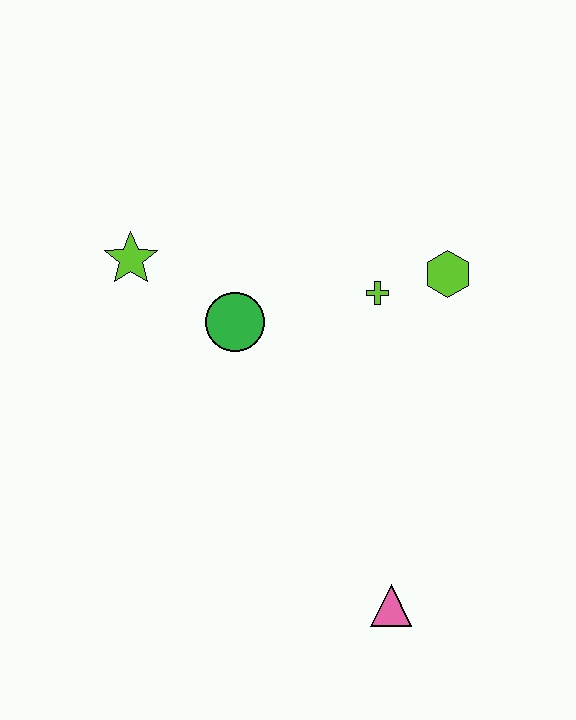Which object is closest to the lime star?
The green circle is closest to the lime star.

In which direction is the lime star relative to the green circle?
The lime star is to the left of the green circle.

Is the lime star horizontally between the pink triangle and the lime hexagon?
No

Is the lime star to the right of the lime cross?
No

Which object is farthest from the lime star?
The pink triangle is farthest from the lime star.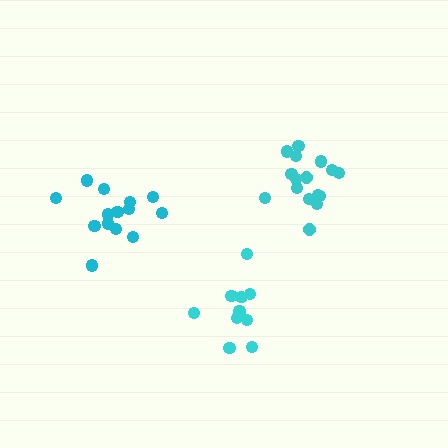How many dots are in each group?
Group 1: 16 dots, Group 2: 14 dots, Group 3: 11 dots (41 total).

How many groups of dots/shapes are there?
There are 3 groups.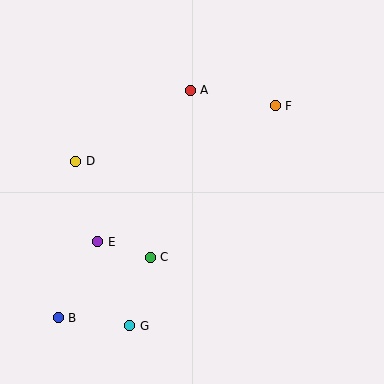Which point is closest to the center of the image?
Point C at (150, 257) is closest to the center.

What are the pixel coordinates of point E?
Point E is at (98, 242).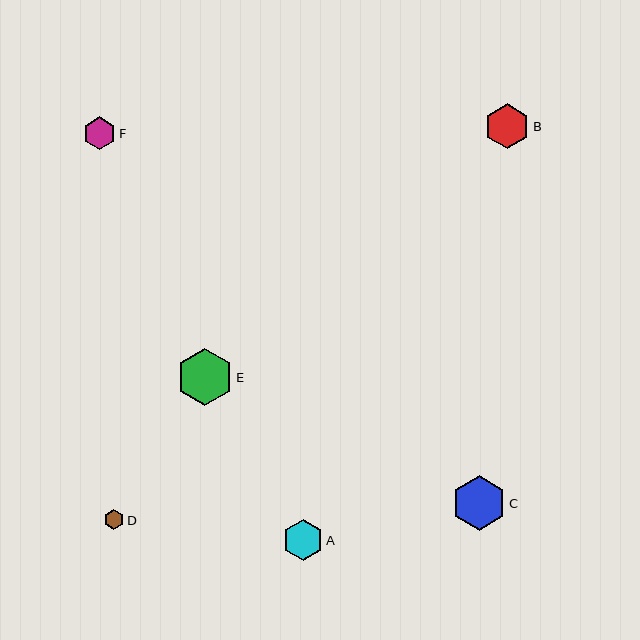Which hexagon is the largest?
Hexagon E is the largest with a size of approximately 57 pixels.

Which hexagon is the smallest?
Hexagon D is the smallest with a size of approximately 20 pixels.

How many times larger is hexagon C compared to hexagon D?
Hexagon C is approximately 2.7 times the size of hexagon D.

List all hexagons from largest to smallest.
From largest to smallest: E, C, B, A, F, D.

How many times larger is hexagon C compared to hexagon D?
Hexagon C is approximately 2.7 times the size of hexagon D.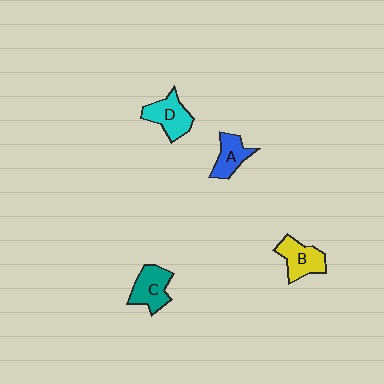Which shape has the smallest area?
Shape A (blue).